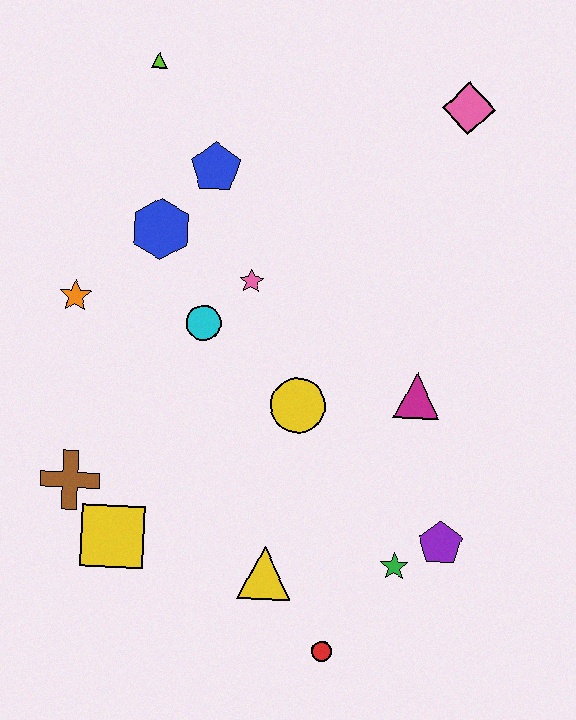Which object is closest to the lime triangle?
The blue pentagon is closest to the lime triangle.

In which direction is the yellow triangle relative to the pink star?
The yellow triangle is below the pink star.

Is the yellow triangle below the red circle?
No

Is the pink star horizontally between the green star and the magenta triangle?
No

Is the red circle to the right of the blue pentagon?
Yes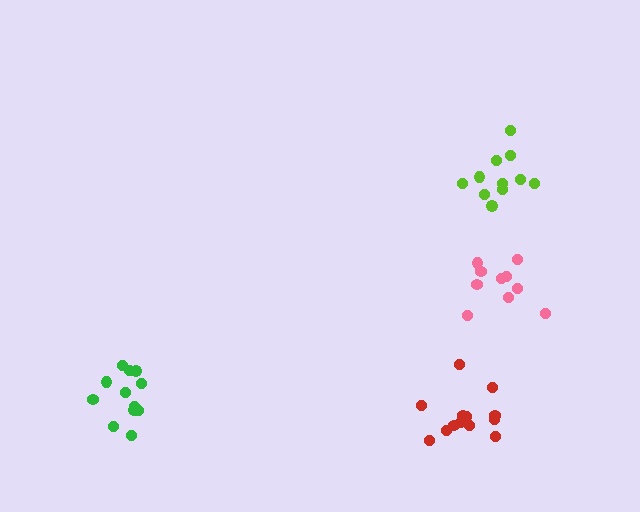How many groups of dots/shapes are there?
There are 4 groups.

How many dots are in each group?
Group 1: 12 dots, Group 2: 10 dots, Group 3: 11 dots, Group 4: 13 dots (46 total).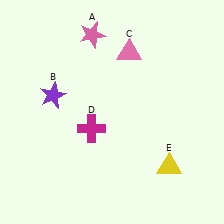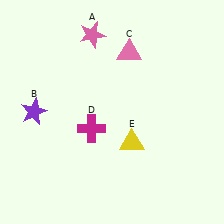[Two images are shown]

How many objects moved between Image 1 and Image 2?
2 objects moved between the two images.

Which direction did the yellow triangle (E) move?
The yellow triangle (E) moved left.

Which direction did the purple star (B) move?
The purple star (B) moved left.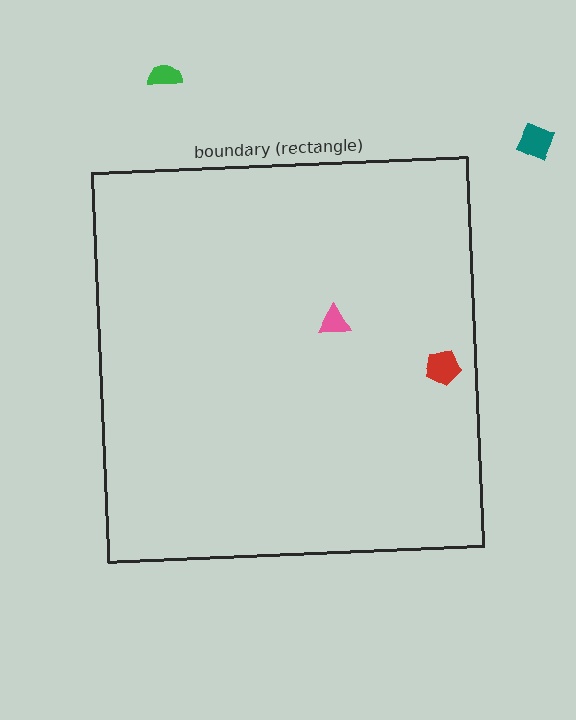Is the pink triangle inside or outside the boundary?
Inside.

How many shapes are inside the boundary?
2 inside, 2 outside.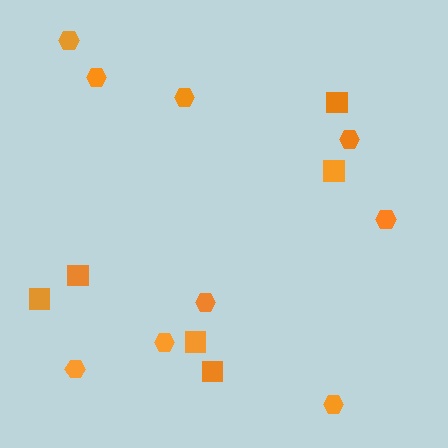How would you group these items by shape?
There are 2 groups: one group of hexagons (9) and one group of squares (6).